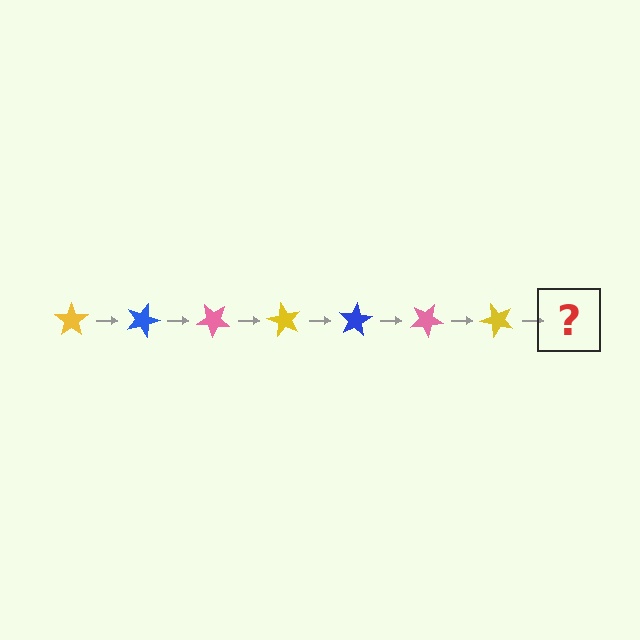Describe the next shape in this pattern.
It should be a blue star, rotated 140 degrees from the start.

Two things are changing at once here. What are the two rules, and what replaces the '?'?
The two rules are that it rotates 20 degrees each step and the color cycles through yellow, blue, and pink. The '?' should be a blue star, rotated 140 degrees from the start.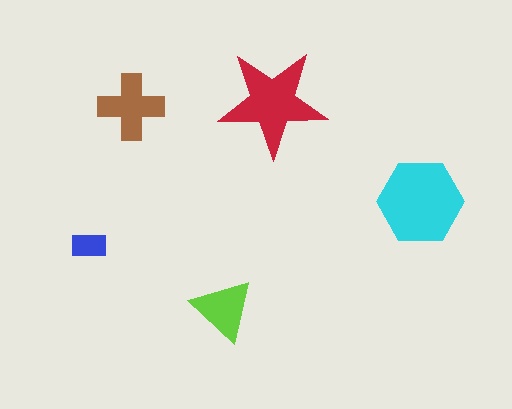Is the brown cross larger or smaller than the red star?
Smaller.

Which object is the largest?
The cyan hexagon.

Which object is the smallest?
The blue rectangle.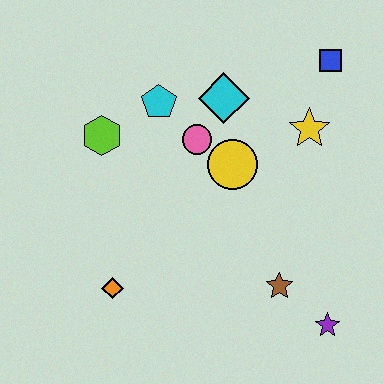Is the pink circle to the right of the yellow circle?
No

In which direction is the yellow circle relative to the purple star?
The yellow circle is above the purple star.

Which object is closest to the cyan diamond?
The pink circle is closest to the cyan diamond.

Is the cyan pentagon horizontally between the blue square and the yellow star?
No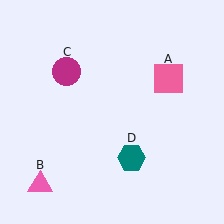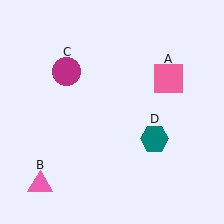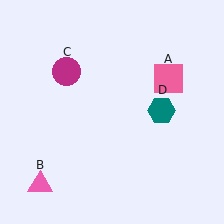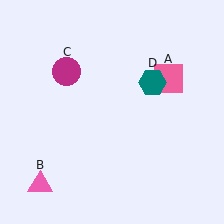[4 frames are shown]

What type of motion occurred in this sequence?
The teal hexagon (object D) rotated counterclockwise around the center of the scene.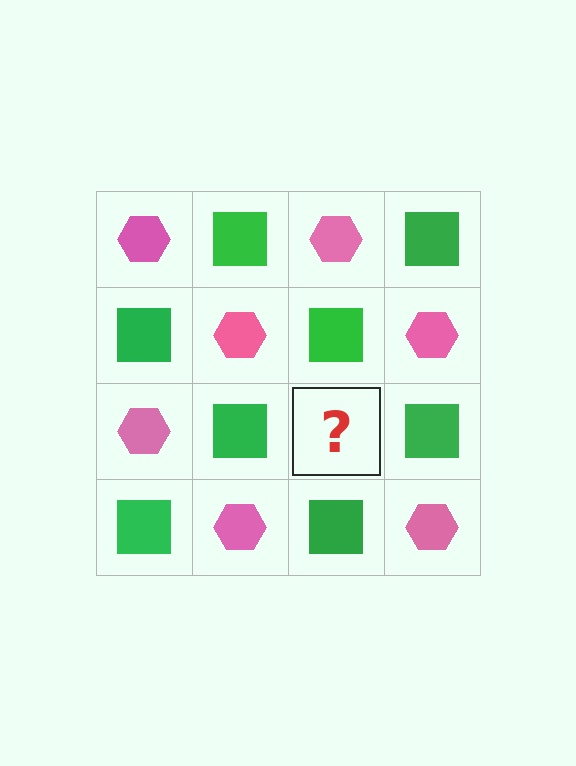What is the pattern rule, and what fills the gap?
The rule is that it alternates pink hexagon and green square in a checkerboard pattern. The gap should be filled with a pink hexagon.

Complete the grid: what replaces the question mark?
The question mark should be replaced with a pink hexagon.